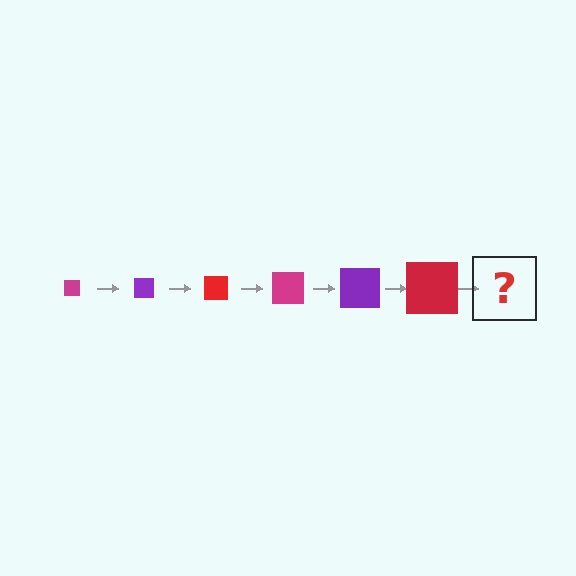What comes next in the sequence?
The next element should be a magenta square, larger than the previous one.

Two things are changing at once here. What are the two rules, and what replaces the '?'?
The two rules are that the square grows larger each step and the color cycles through magenta, purple, and red. The '?' should be a magenta square, larger than the previous one.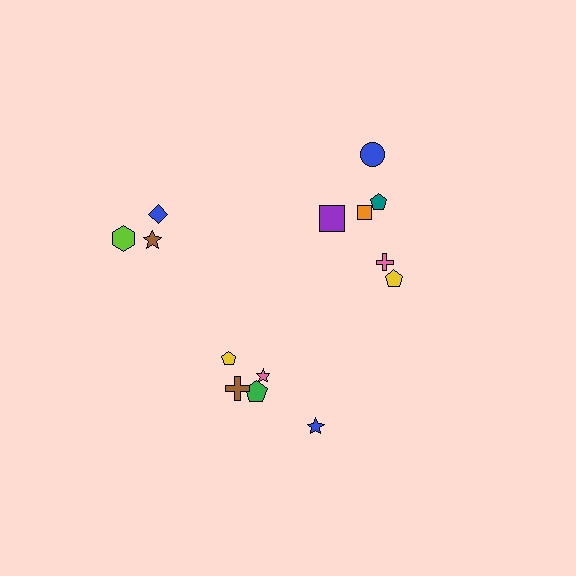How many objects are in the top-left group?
There are 3 objects.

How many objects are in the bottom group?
There are 5 objects.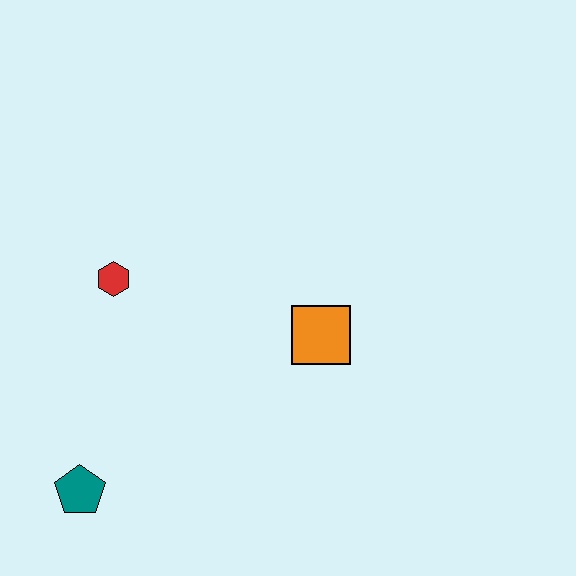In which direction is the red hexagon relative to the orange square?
The red hexagon is to the left of the orange square.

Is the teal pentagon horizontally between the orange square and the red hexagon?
No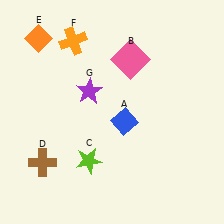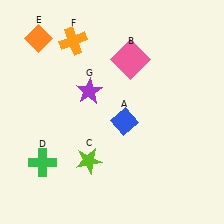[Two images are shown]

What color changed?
The cross (D) changed from brown in Image 1 to green in Image 2.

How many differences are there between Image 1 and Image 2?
There is 1 difference between the two images.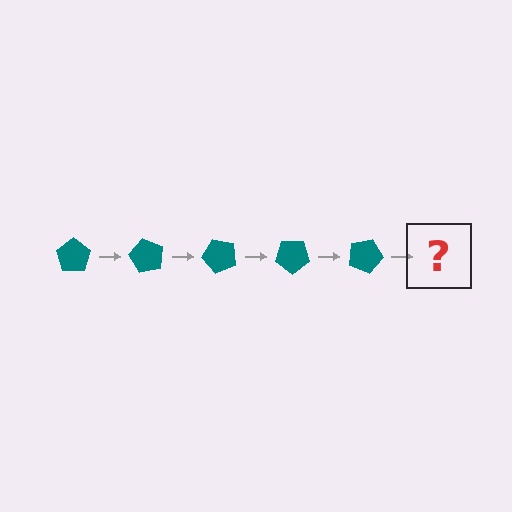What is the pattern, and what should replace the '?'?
The pattern is that the pentagon rotates 60 degrees each step. The '?' should be a teal pentagon rotated 300 degrees.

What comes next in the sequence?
The next element should be a teal pentagon rotated 300 degrees.